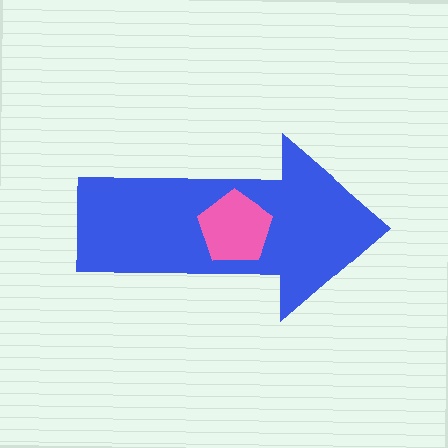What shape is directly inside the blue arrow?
The pink pentagon.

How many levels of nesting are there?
2.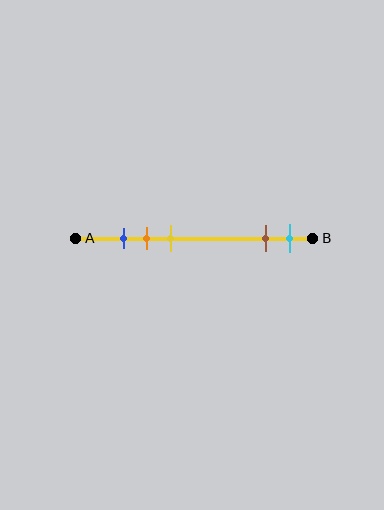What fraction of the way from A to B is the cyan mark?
The cyan mark is approximately 90% (0.9) of the way from A to B.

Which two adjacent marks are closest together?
The blue and orange marks are the closest adjacent pair.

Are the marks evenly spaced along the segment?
No, the marks are not evenly spaced.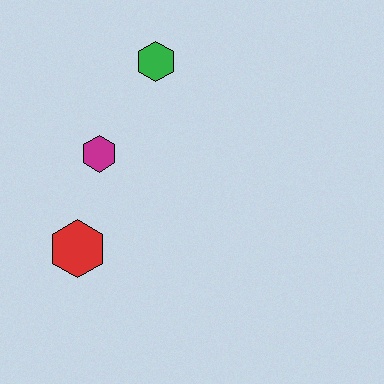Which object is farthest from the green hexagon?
The red hexagon is farthest from the green hexagon.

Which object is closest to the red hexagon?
The magenta hexagon is closest to the red hexagon.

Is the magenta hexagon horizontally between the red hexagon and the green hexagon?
Yes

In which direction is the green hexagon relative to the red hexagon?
The green hexagon is above the red hexagon.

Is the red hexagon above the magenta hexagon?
No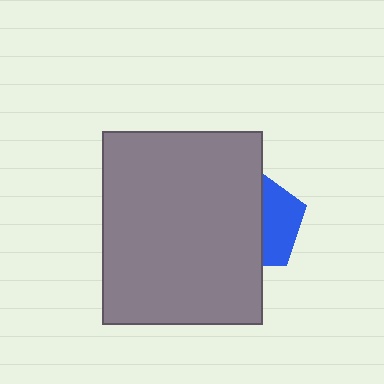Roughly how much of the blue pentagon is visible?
A small part of it is visible (roughly 39%).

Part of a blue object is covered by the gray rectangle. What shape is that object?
It is a pentagon.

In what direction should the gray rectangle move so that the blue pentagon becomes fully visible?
The gray rectangle should move left. That is the shortest direction to clear the overlap and leave the blue pentagon fully visible.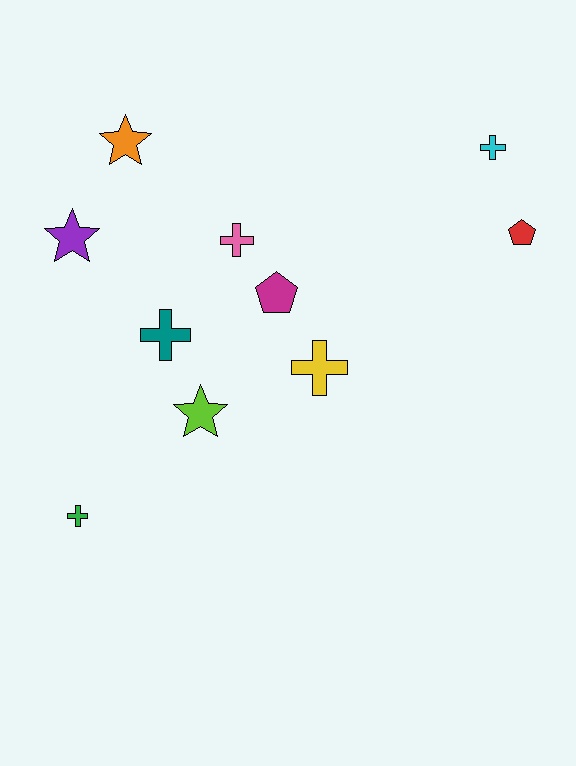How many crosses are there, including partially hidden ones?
There are 5 crosses.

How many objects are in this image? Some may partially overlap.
There are 10 objects.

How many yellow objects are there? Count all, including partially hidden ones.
There is 1 yellow object.